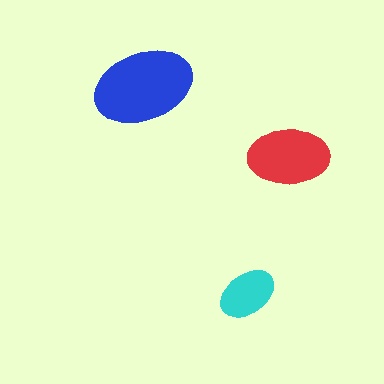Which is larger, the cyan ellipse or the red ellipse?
The red one.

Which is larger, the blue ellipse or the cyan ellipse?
The blue one.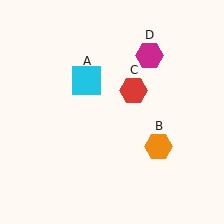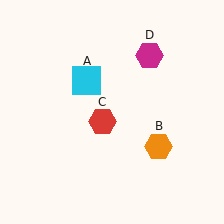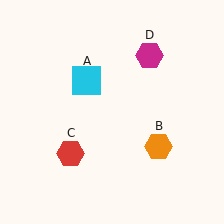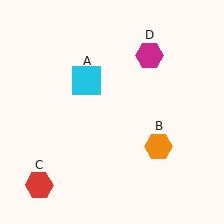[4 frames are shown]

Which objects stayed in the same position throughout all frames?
Cyan square (object A) and orange hexagon (object B) and magenta hexagon (object D) remained stationary.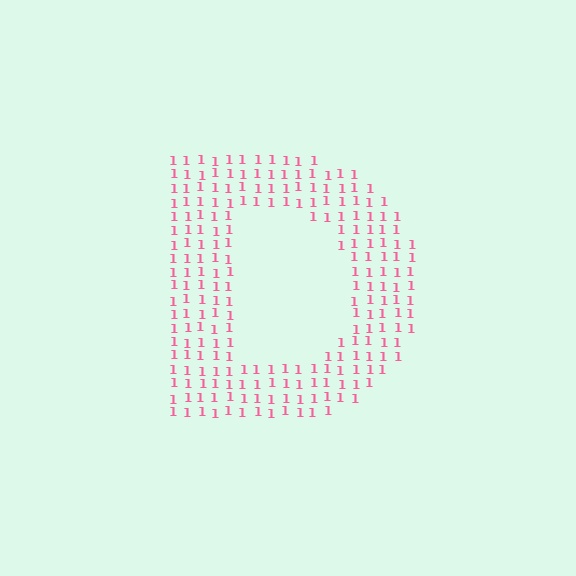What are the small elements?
The small elements are digit 1's.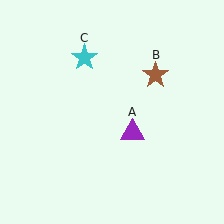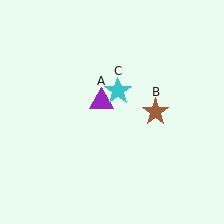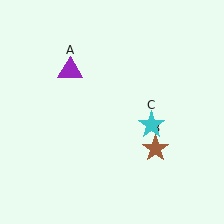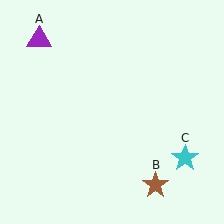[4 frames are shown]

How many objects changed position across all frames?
3 objects changed position: purple triangle (object A), brown star (object B), cyan star (object C).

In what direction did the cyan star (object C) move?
The cyan star (object C) moved down and to the right.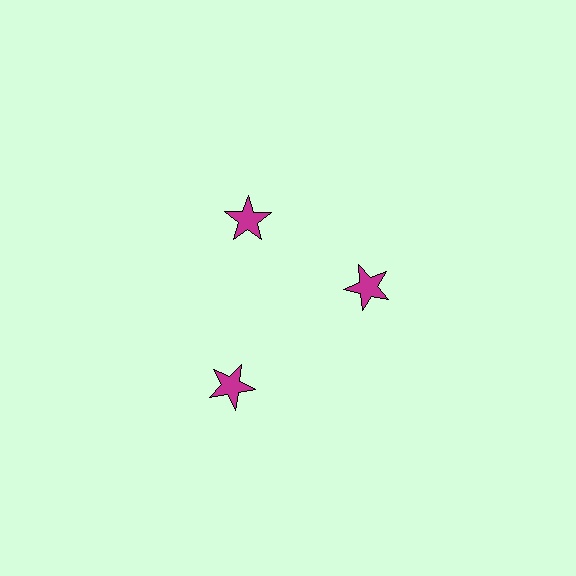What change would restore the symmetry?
The symmetry would be restored by moving it inward, back onto the ring so that all 3 stars sit at equal angles and equal distance from the center.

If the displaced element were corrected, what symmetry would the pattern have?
It would have 3-fold rotational symmetry — the pattern would map onto itself every 120 degrees.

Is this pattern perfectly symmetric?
No. The 3 magenta stars are arranged in a ring, but one element near the 7 o'clock position is pushed outward from the center, breaking the 3-fold rotational symmetry.